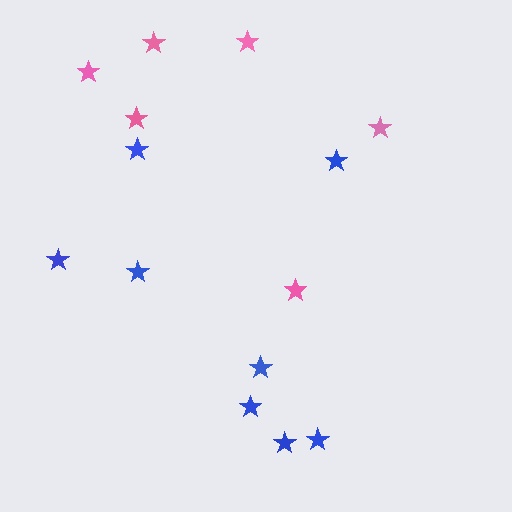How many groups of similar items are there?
There are 2 groups: one group of pink stars (6) and one group of blue stars (8).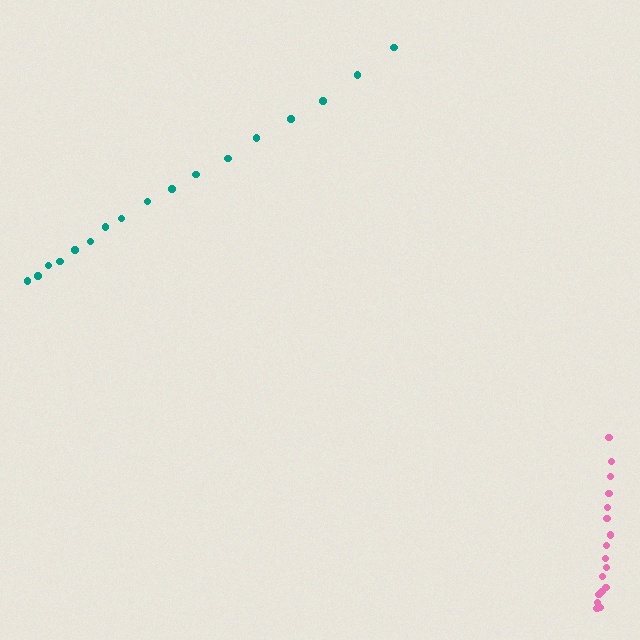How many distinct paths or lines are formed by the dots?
There are 2 distinct paths.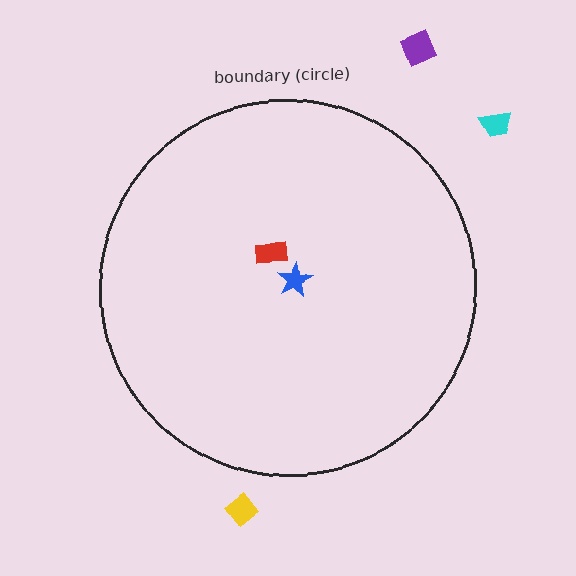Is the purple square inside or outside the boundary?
Outside.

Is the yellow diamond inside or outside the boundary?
Outside.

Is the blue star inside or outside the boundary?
Inside.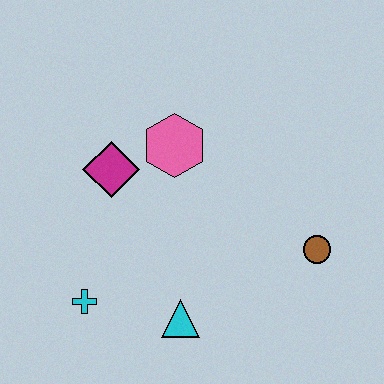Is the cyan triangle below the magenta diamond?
Yes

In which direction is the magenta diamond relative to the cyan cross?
The magenta diamond is above the cyan cross.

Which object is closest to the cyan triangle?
The cyan cross is closest to the cyan triangle.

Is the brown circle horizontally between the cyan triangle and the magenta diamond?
No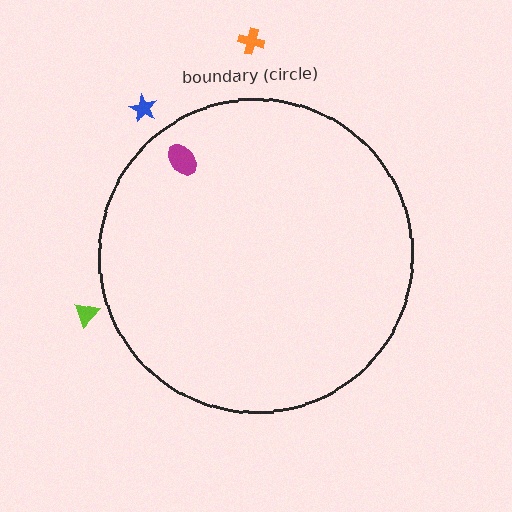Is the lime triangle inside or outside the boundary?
Outside.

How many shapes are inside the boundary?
1 inside, 3 outside.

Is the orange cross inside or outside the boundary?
Outside.